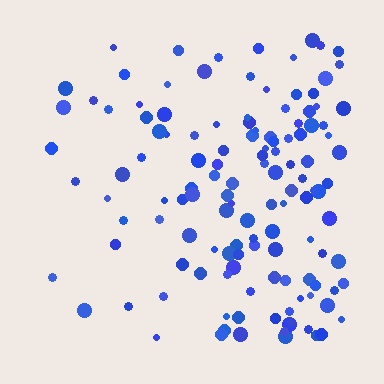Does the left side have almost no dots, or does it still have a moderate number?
Still a moderate number, just noticeably fewer than the right.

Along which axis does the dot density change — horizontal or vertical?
Horizontal.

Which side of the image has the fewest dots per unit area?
The left.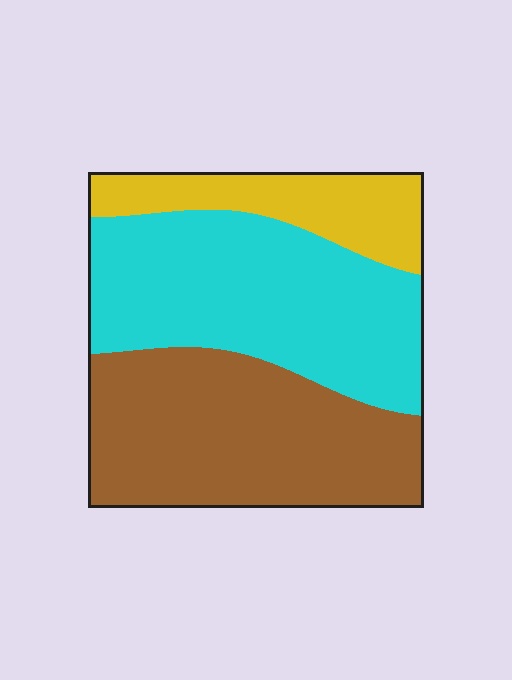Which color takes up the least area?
Yellow, at roughly 15%.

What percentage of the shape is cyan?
Cyan takes up between a quarter and a half of the shape.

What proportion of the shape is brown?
Brown takes up about two fifths (2/5) of the shape.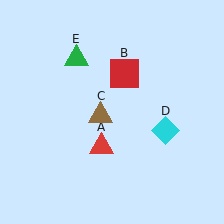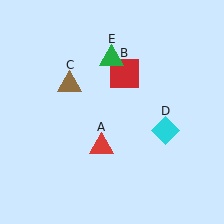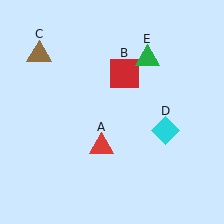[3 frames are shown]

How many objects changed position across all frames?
2 objects changed position: brown triangle (object C), green triangle (object E).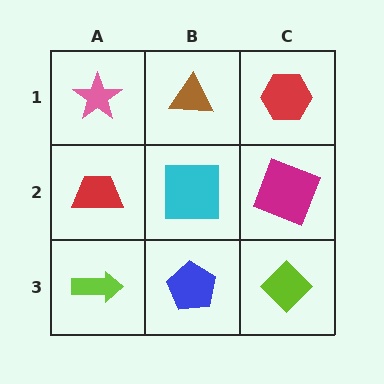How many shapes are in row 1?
3 shapes.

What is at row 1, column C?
A red hexagon.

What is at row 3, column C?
A lime diamond.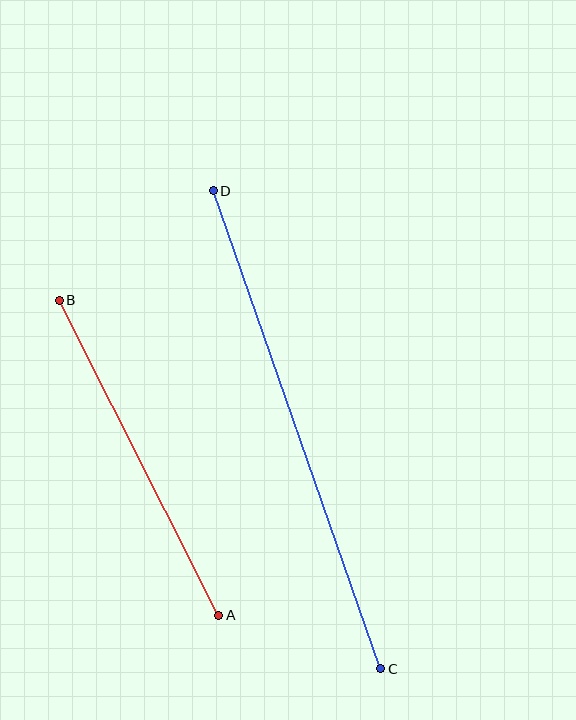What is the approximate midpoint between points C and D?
The midpoint is at approximately (297, 430) pixels.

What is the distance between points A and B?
The distance is approximately 353 pixels.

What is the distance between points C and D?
The distance is approximately 507 pixels.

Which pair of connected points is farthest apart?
Points C and D are farthest apart.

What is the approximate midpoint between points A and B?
The midpoint is at approximately (139, 458) pixels.